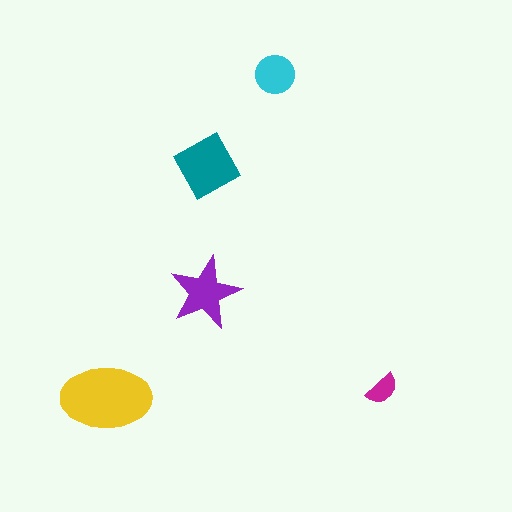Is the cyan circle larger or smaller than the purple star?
Smaller.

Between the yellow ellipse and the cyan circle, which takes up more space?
The yellow ellipse.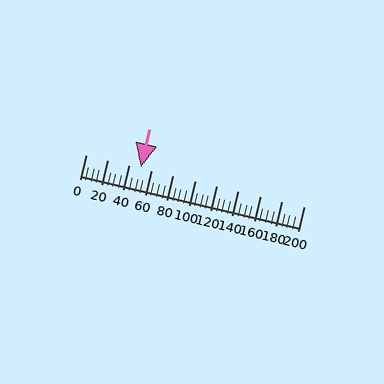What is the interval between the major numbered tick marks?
The major tick marks are spaced 20 units apart.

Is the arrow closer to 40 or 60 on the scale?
The arrow is closer to 60.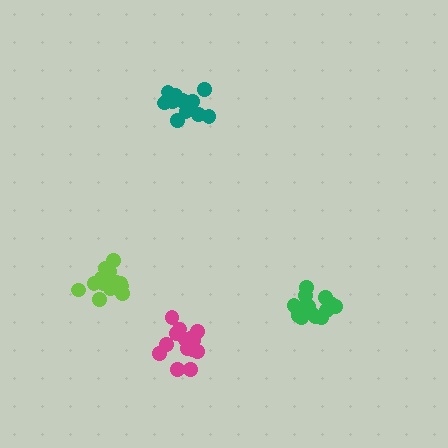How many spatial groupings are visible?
There are 4 spatial groupings.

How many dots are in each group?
Group 1: 16 dots, Group 2: 15 dots, Group 3: 18 dots, Group 4: 14 dots (63 total).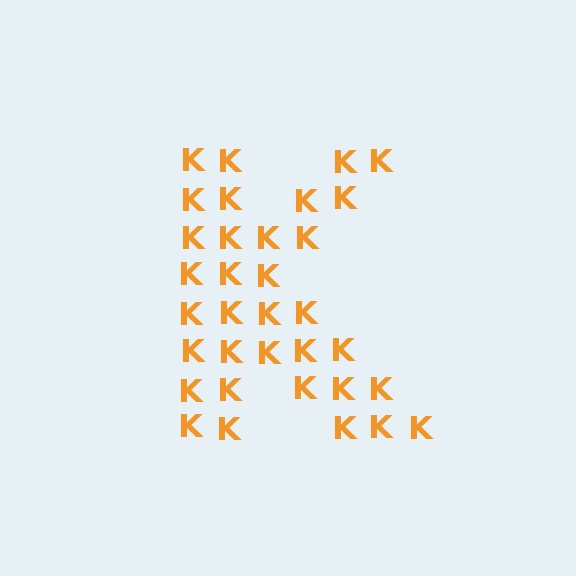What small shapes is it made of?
It is made of small letter K's.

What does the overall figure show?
The overall figure shows the letter K.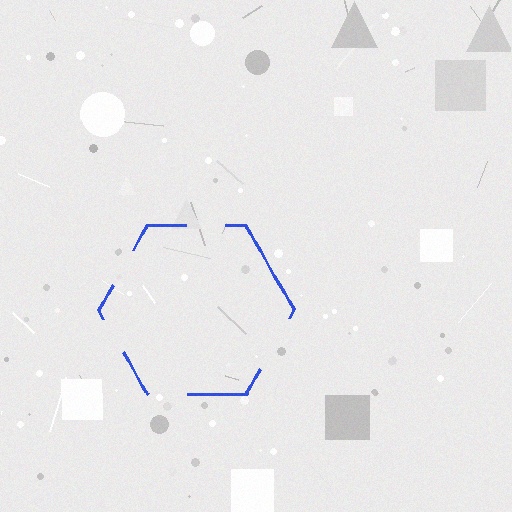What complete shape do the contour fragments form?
The contour fragments form a hexagon.